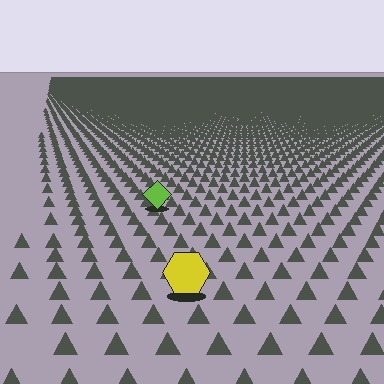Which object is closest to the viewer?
The yellow hexagon is closest. The texture marks near it are larger and more spread out.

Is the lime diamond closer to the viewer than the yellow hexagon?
No. The yellow hexagon is closer — you can tell from the texture gradient: the ground texture is coarser near it.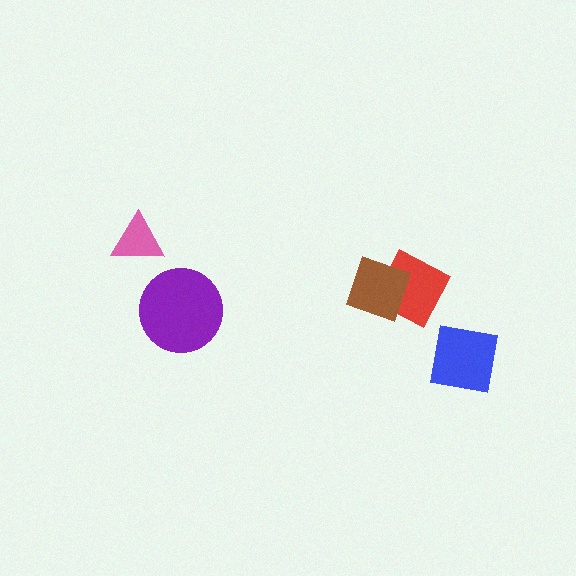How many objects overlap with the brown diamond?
1 object overlaps with the brown diamond.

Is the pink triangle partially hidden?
No, no other shape covers it.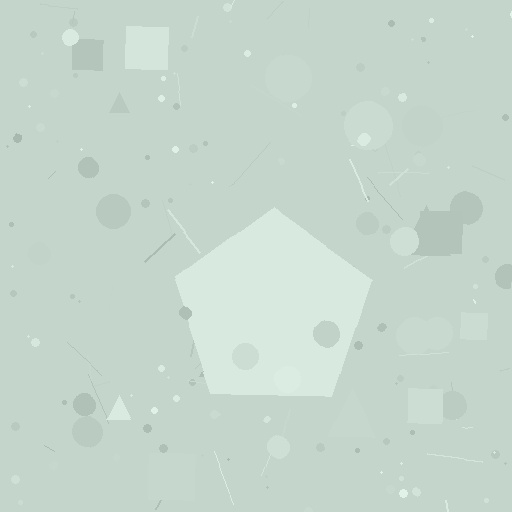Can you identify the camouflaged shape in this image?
The camouflaged shape is a pentagon.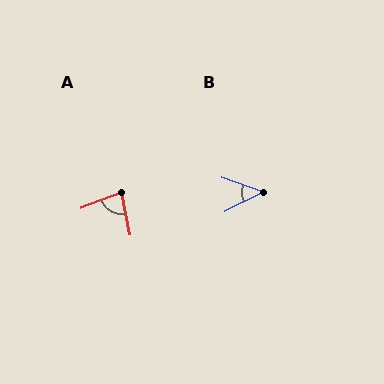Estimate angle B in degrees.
Approximately 46 degrees.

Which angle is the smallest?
B, at approximately 46 degrees.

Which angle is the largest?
A, at approximately 80 degrees.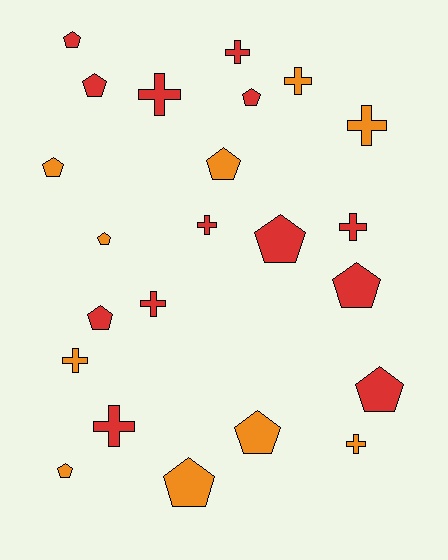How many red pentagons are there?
There are 7 red pentagons.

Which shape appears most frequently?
Pentagon, with 13 objects.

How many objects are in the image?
There are 23 objects.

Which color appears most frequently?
Red, with 13 objects.